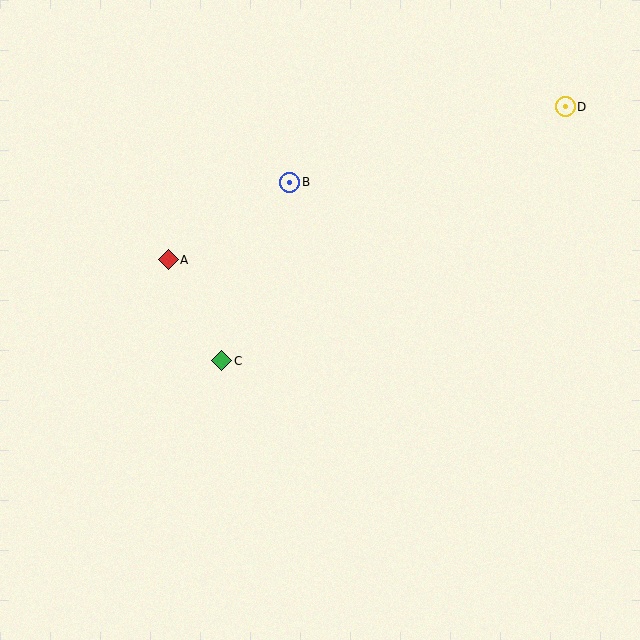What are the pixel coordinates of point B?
Point B is at (290, 182).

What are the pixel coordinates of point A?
Point A is at (168, 260).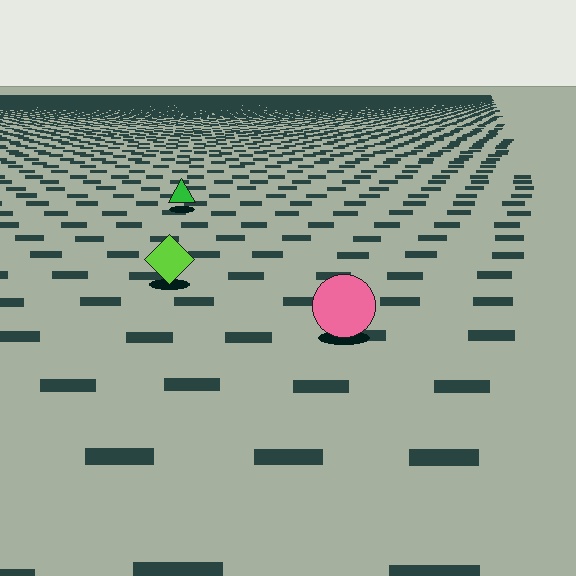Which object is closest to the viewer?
The pink circle is closest. The texture marks near it are larger and more spread out.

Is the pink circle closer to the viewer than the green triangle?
Yes. The pink circle is closer — you can tell from the texture gradient: the ground texture is coarser near it.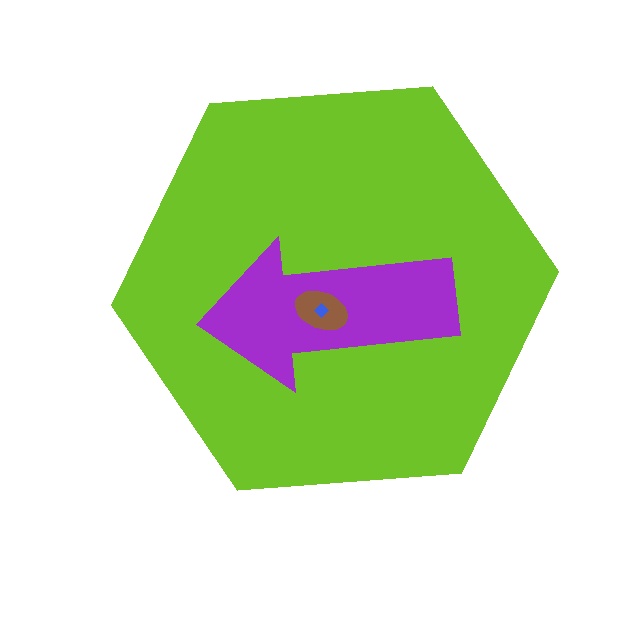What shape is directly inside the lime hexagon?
The purple arrow.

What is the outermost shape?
The lime hexagon.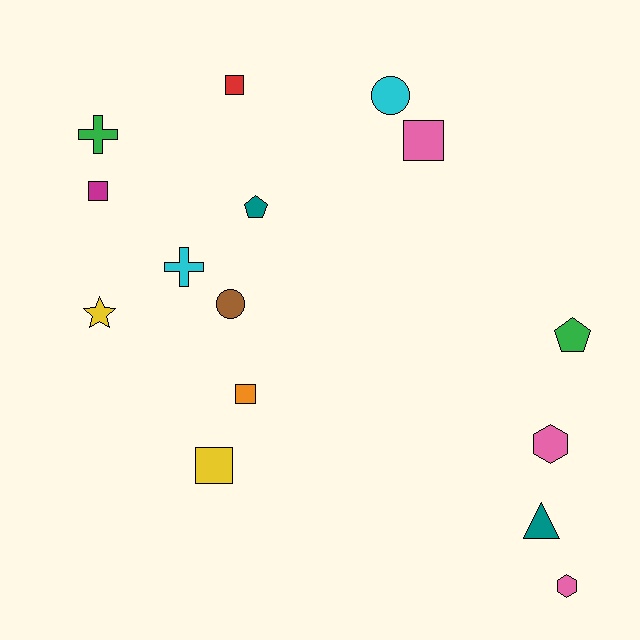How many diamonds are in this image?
There are no diamonds.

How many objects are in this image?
There are 15 objects.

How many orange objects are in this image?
There is 1 orange object.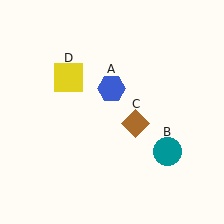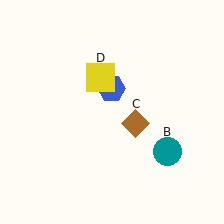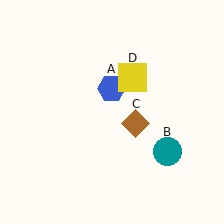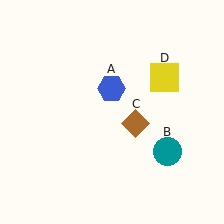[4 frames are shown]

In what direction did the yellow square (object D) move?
The yellow square (object D) moved right.